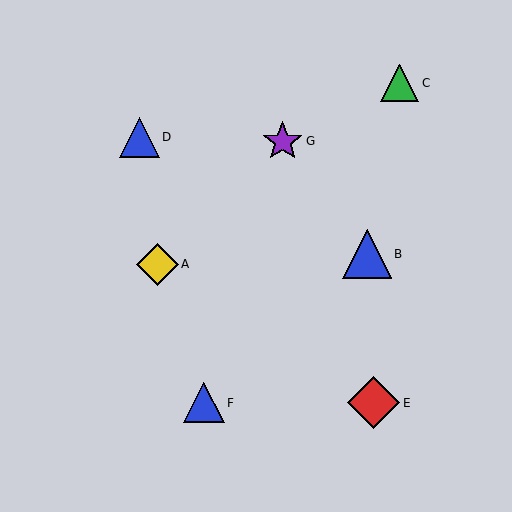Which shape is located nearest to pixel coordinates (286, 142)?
The purple star (labeled G) at (283, 142) is nearest to that location.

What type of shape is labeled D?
Shape D is a blue triangle.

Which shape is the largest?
The red diamond (labeled E) is the largest.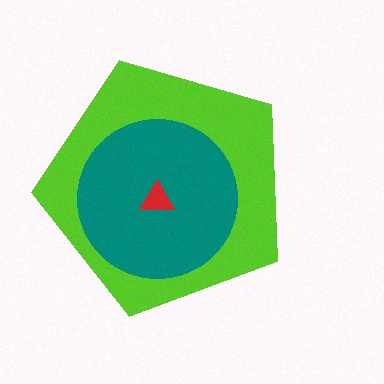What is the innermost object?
The red triangle.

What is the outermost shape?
The lime pentagon.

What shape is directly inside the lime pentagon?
The teal circle.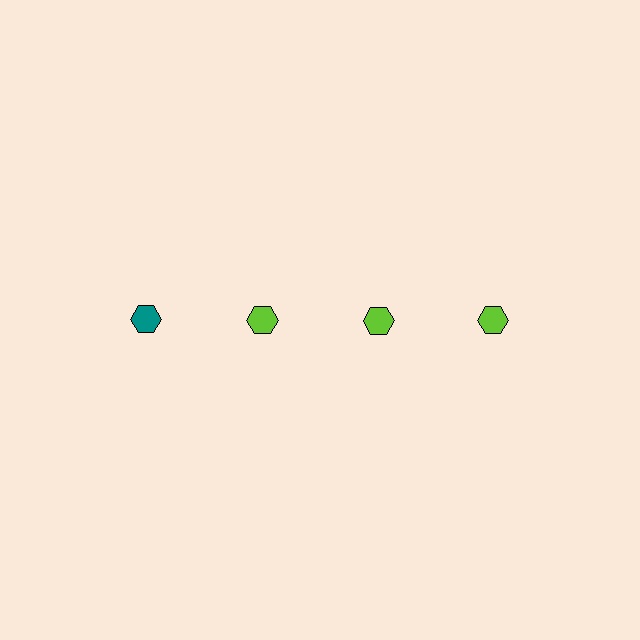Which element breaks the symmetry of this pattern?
The teal hexagon in the top row, leftmost column breaks the symmetry. All other shapes are lime hexagons.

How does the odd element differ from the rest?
It has a different color: teal instead of lime.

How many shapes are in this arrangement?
There are 4 shapes arranged in a grid pattern.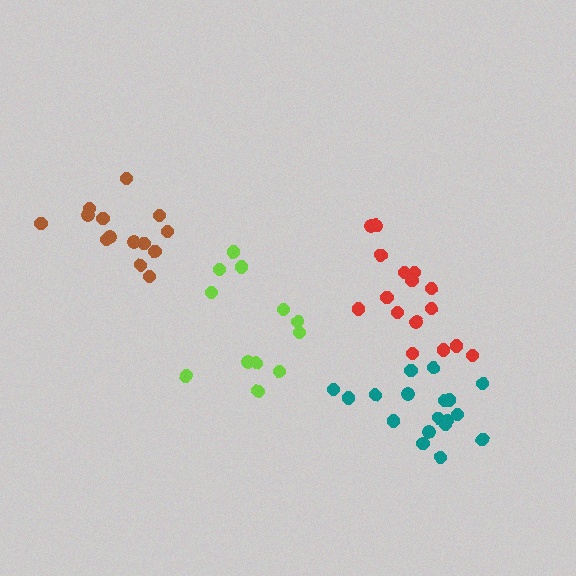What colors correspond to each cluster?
The clusters are colored: lime, brown, teal, red.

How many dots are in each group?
Group 1: 12 dots, Group 2: 14 dots, Group 3: 18 dots, Group 4: 16 dots (60 total).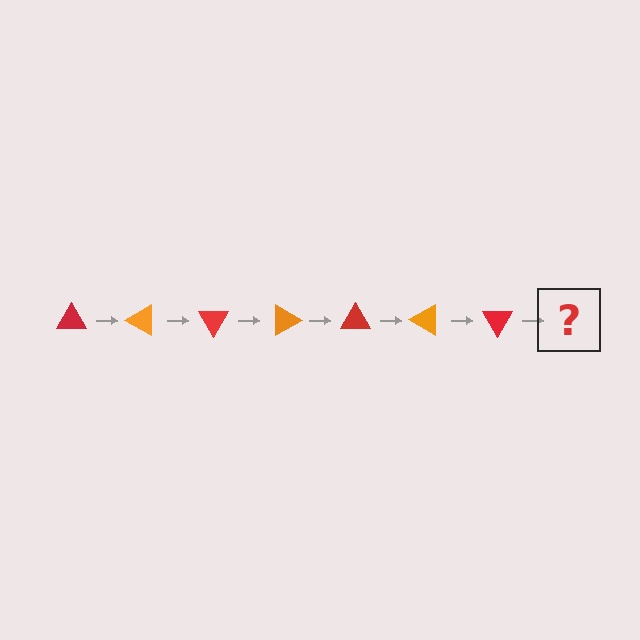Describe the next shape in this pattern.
It should be an orange triangle, rotated 210 degrees from the start.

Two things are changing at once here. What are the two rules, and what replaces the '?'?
The two rules are that it rotates 30 degrees each step and the color cycles through red and orange. The '?' should be an orange triangle, rotated 210 degrees from the start.